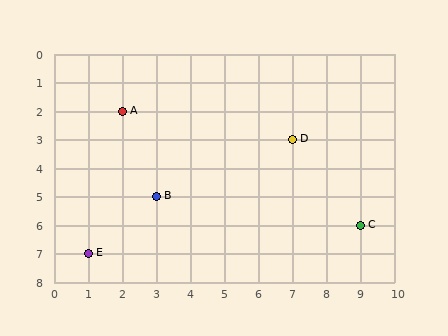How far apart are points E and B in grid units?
Points E and B are 2 columns and 2 rows apart (about 2.8 grid units diagonally).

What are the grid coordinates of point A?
Point A is at grid coordinates (2, 2).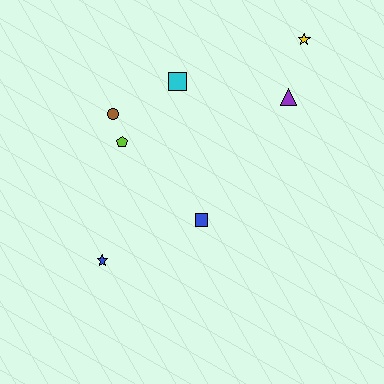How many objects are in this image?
There are 7 objects.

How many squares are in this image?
There are 2 squares.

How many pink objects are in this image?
There are no pink objects.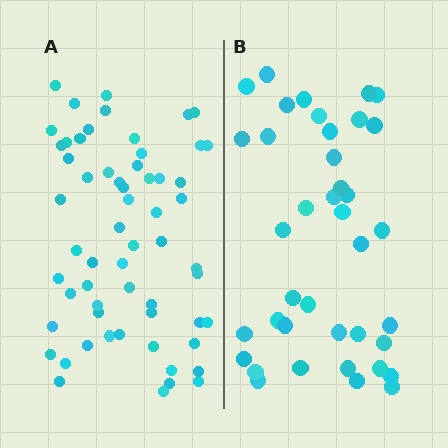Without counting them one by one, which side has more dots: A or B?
Region A (the left region) has more dots.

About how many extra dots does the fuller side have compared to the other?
Region A has approximately 20 more dots than region B.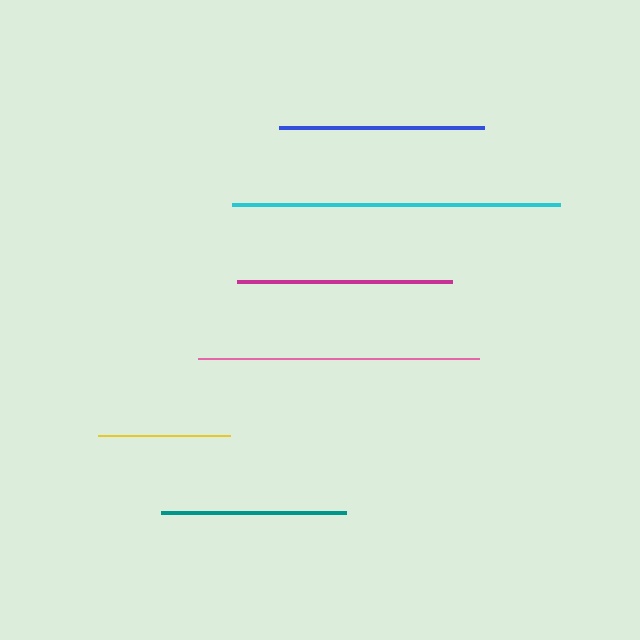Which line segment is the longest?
The cyan line is the longest at approximately 328 pixels.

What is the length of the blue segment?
The blue segment is approximately 206 pixels long.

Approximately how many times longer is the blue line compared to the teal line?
The blue line is approximately 1.1 times the length of the teal line.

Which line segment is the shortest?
The yellow line is the shortest at approximately 131 pixels.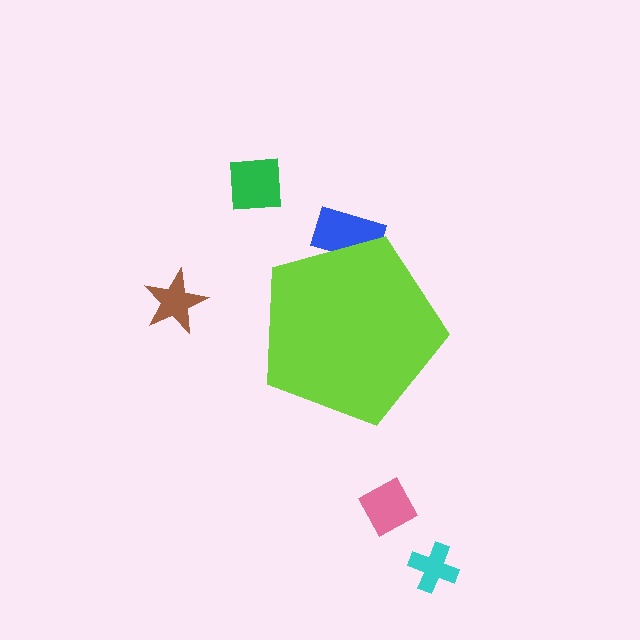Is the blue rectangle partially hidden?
Yes, the blue rectangle is partially hidden behind the lime pentagon.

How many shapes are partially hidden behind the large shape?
1 shape is partially hidden.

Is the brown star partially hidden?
No, the brown star is fully visible.